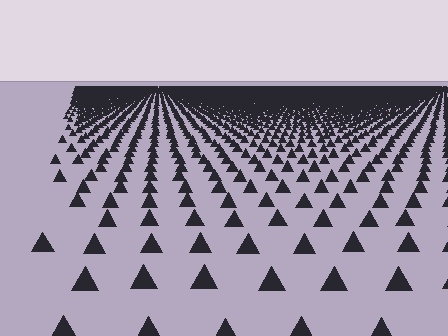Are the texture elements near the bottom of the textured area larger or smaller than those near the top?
Larger. Near the bottom, elements are closer to the viewer and appear at a bigger on-screen size.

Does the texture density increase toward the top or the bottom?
Density increases toward the top.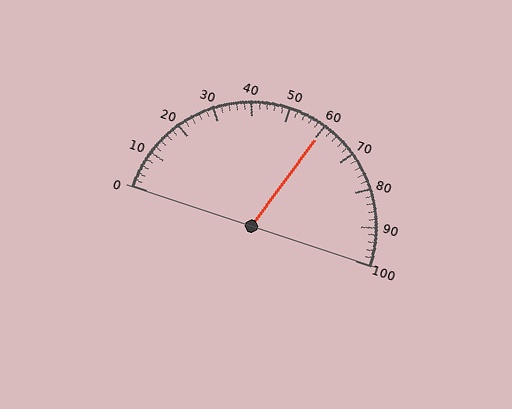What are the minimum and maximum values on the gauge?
The gauge ranges from 0 to 100.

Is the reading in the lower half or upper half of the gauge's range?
The reading is in the upper half of the range (0 to 100).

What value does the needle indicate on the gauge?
The needle indicates approximately 60.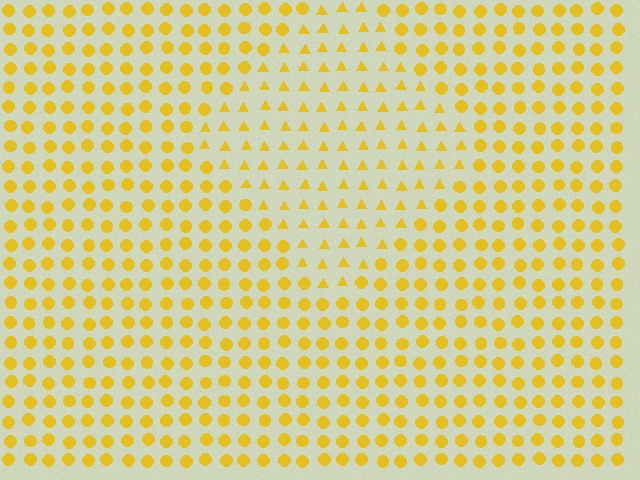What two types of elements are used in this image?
The image uses triangles inside the diamond region and circles outside it.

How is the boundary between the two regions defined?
The boundary is defined by a change in element shape: triangles inside vs. circles outside. All elements share the same color and spacing.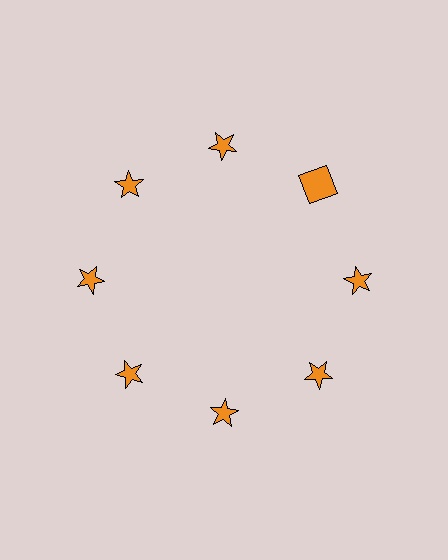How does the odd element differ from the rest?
It has a different shape: square instead of star.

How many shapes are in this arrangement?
There are 8 shapes arranged in a ring pattern.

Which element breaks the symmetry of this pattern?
The orange square at roughly the 2 o'clock position breaks the symmetry. All other shapes are orange stars.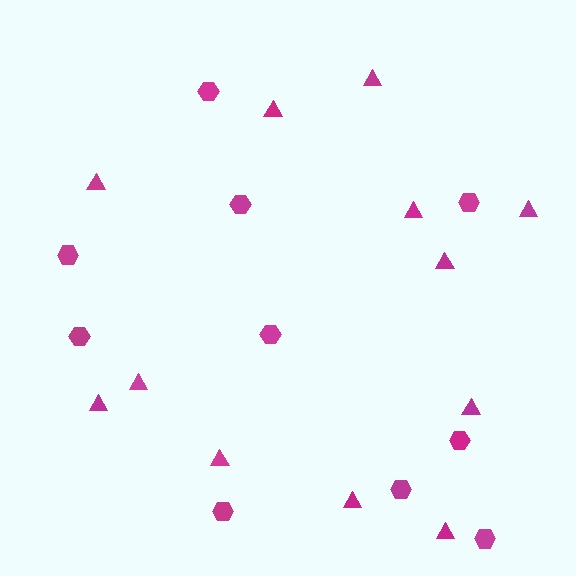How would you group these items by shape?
There are 2 groups: one group of triangles (12) and one group of hexagons (10).